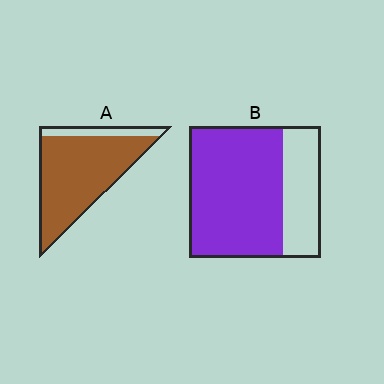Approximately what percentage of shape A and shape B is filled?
A is approximately 85% and B is approximately 70%.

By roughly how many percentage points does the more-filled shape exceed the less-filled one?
By roughly 15 percentage points (A over B).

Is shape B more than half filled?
Yes.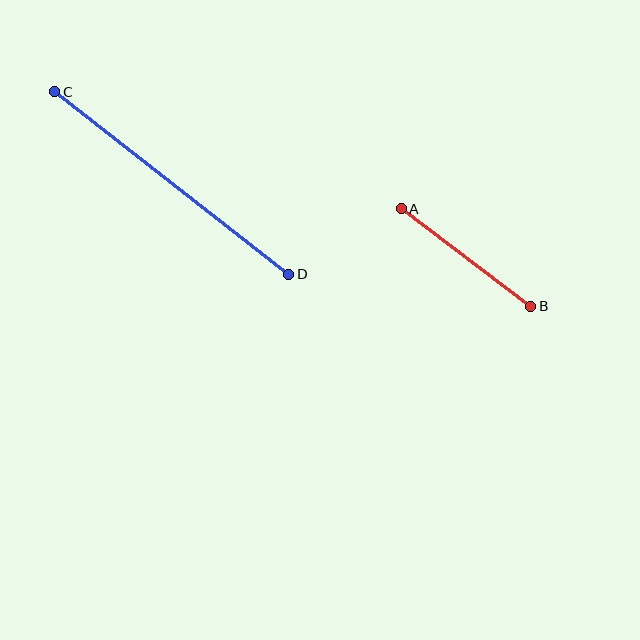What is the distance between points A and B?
The distance is approximately 162 pixels.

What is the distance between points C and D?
The distance is approximately 297 pixels.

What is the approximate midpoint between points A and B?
The midpoint is at approximately (466, 257) pixels.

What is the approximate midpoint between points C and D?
The midpoint is at approximately (172, 183) pixels.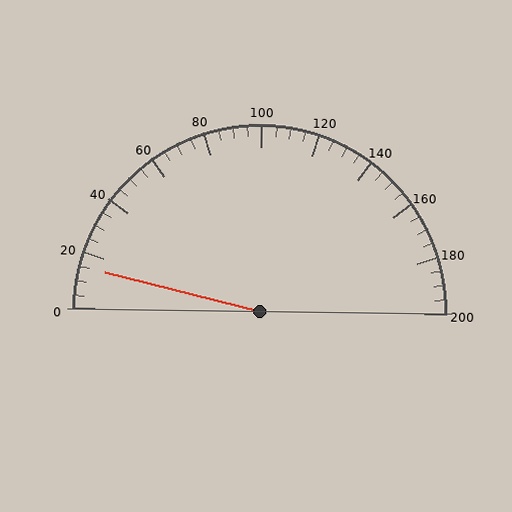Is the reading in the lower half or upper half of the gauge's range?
The reading is in the lower half of the range (0 to 200).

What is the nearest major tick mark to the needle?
The nearest major tick mark is 20.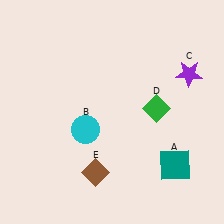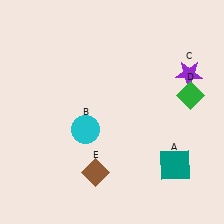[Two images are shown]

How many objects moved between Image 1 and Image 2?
1 object moved between the two images.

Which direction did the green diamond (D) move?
The green diamond (D) moved right.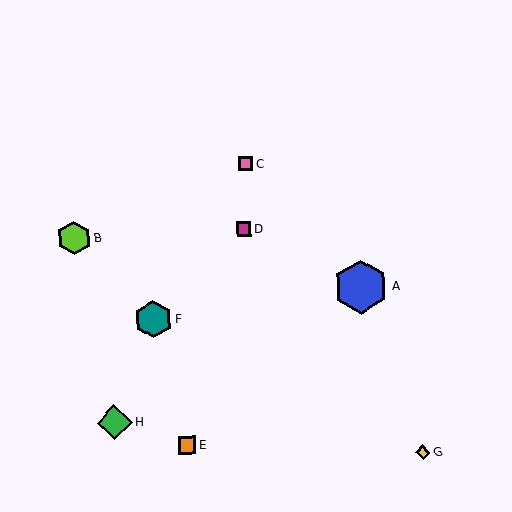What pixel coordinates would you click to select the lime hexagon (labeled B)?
Click at (74, 238) to select the lime hexagon B.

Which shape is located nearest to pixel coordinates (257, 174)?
The pink square (labeled C) at (245, 164) is nearest to that location.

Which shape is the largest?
The blue hexagon (labeled A) is the largest.